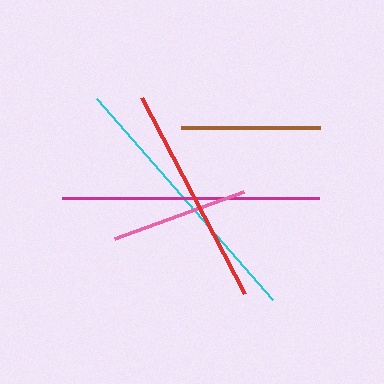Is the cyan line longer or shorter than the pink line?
The cyan line is longer than the pink line.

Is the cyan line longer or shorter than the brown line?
The cyan line is longer than the brown line.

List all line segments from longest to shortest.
From longest to shortest: cyan, magenta, red, brown, pink.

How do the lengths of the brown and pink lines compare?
The brown and pink lines are approximately the same length.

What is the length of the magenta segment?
The magenta segment is approximately 257 pixels long.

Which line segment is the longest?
The cyan line is the longest at approximately 268 pixels.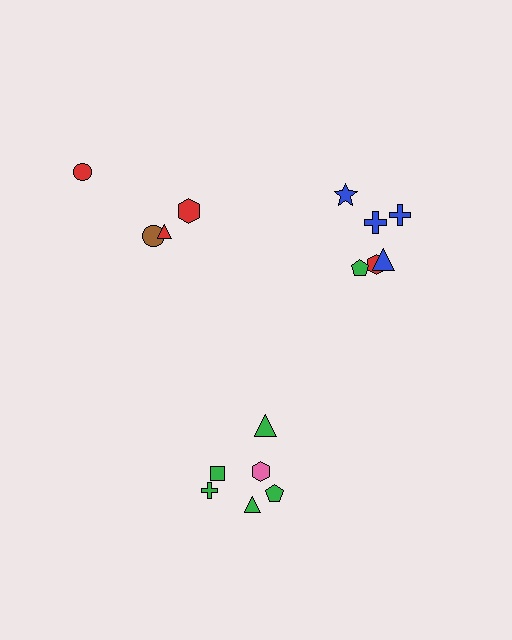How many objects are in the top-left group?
There are 4 objects.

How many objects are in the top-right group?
There are 6 objects.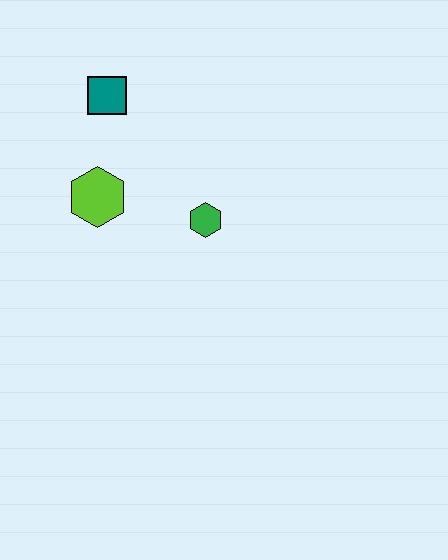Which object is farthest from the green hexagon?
The teal square is farthest from the green hexagon.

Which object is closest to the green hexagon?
The lime hexagon is closest to the green hexagon.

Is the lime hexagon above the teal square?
No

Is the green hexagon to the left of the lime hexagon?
No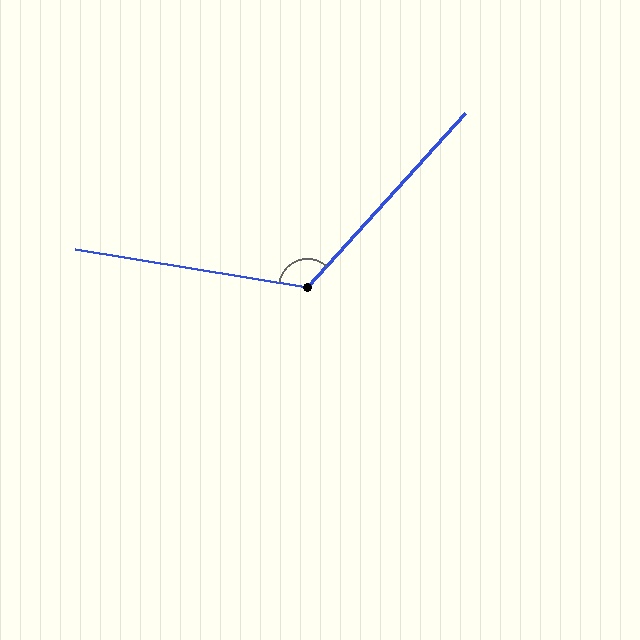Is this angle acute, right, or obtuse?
It is obtuse.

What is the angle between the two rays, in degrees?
Approximately 123 degrees.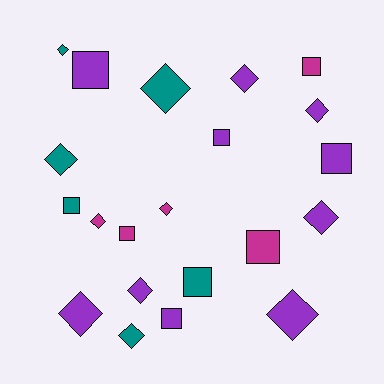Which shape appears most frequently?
Diamond, with 12 objects.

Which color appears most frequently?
Purple, with 10 objects.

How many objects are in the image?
There are 21 objects.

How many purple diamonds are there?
There are 6 purple diamonds.